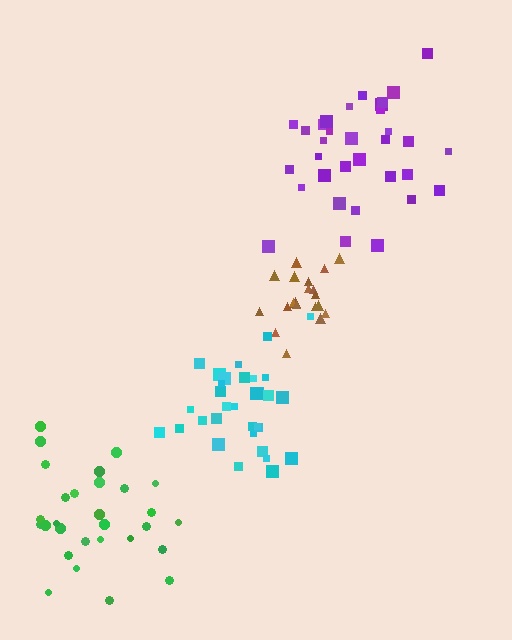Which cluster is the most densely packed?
Cyan.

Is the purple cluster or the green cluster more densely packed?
Green.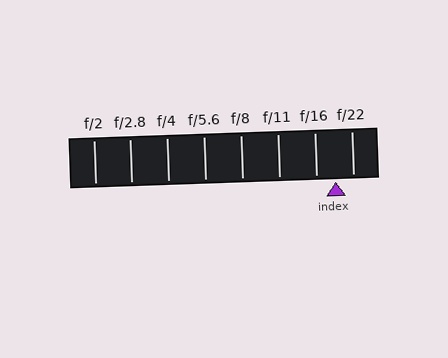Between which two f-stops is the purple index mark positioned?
The index mark is between f/16 and f/22.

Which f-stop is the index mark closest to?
The index mark is closest to f/22.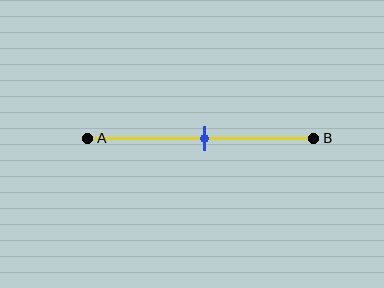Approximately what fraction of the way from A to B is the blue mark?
The blue mark is approximately 50% of the way from A to B.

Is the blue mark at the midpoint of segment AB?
Yes, the mark is approximately at the midpoint.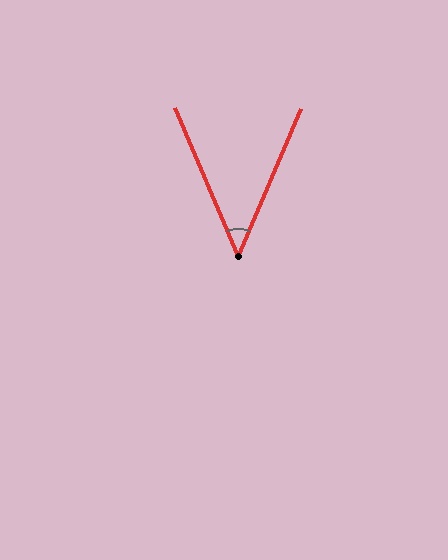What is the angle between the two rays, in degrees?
Approximately 46 degrees.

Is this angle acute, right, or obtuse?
It is acute.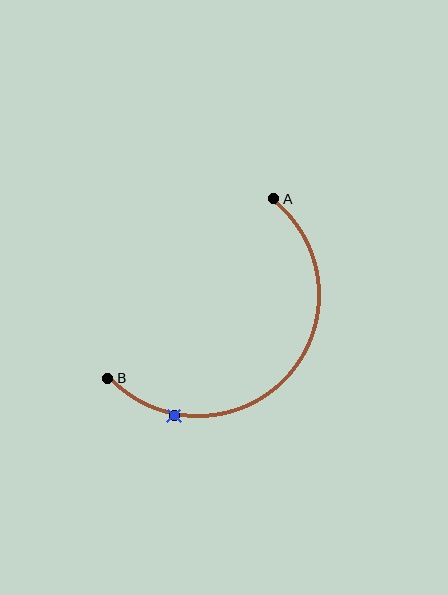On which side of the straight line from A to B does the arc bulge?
The arc bulges below and to the right of the straight line connecting A and B.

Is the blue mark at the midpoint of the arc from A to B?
No. The blue mark lies on the arc but is closer to endpoint B. The arc midpoint would be at the point on the curve equidistant along the arc from both A and B.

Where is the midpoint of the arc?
The arc midpoint is the point on the curve farthest from the straight line joining A and B. It sits below and to the right of that line.